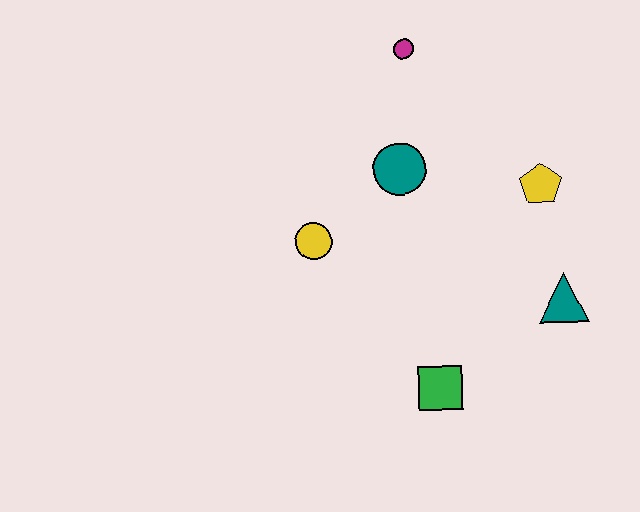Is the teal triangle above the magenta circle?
No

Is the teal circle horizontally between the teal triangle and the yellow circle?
Yes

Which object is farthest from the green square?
The magenta circle is farthest from the green square.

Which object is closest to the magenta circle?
The teal circle is closest to the magenta circle.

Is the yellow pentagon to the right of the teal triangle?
No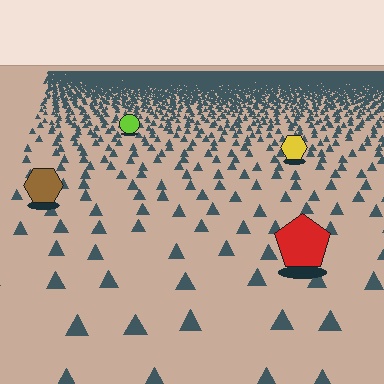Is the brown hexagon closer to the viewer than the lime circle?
Yes. The brown hexagon is closer — you can tell from the texture gradient: the ground texture is coarser near it.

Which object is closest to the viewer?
The red pentagon is closest. The texture marks near it are larger and more spread out.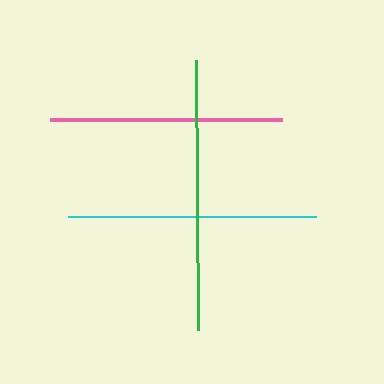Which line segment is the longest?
The green line is the longest at approximately 270 pixels.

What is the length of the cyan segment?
The cyan segment is approximately 248 pixels long.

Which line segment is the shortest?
The pink line is the shortest at approximately 232 pixels.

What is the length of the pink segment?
The pink segment is approximately 232 pixels long.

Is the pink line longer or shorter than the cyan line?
The cyan line is longer than the pink line.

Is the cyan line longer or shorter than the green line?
The green line is longer than the cyan line.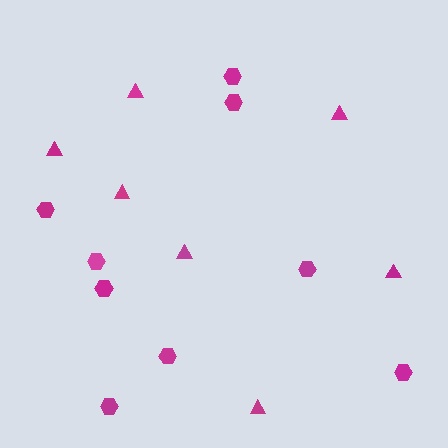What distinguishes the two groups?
There are 2 groups: one group of triangles (7) and one group of hexagons (9).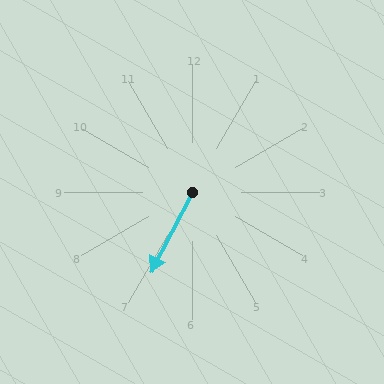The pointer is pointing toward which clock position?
Roughly 7 o'clock.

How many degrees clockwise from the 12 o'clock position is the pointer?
Approximately 207 degrees.